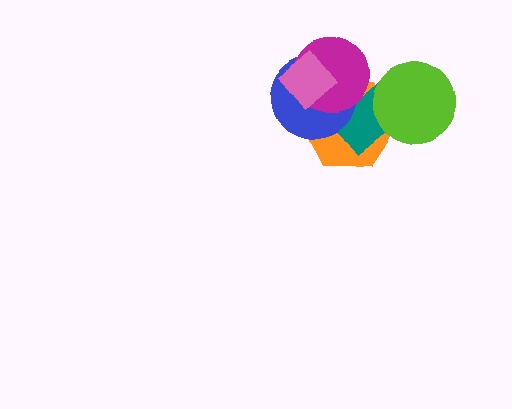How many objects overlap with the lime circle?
2 objects overlap with the lime circle.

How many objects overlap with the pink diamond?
3 objects overlap with the pink diamond.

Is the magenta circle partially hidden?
Yes, it is partially covered by another shape.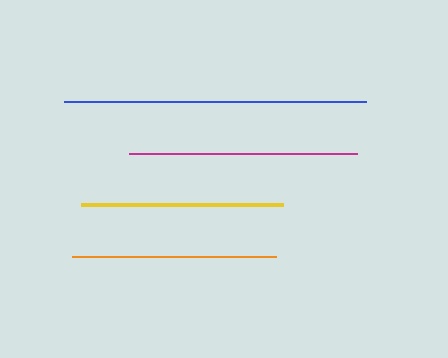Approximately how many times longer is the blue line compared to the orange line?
The blue line is approximately 1.5 times the length of the orange line.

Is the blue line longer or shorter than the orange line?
The blue line is longer than the orange line.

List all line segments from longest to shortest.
From longest to shortest: blue, magenta, orange, yellow.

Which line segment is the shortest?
The yellow line is the shortest at approximately 202 pixels.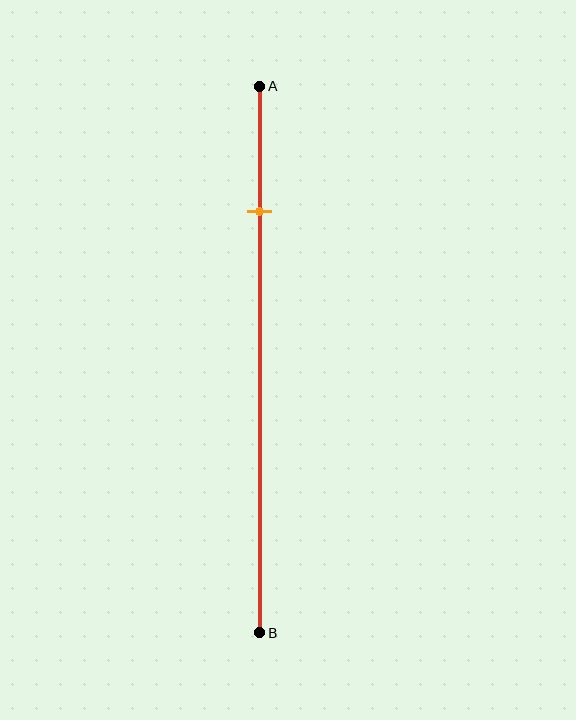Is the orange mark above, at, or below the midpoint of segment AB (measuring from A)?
The orange mark is above the midpoint of segment AB.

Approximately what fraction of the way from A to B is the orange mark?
The orange mark is approximately 25% of the way from A to B.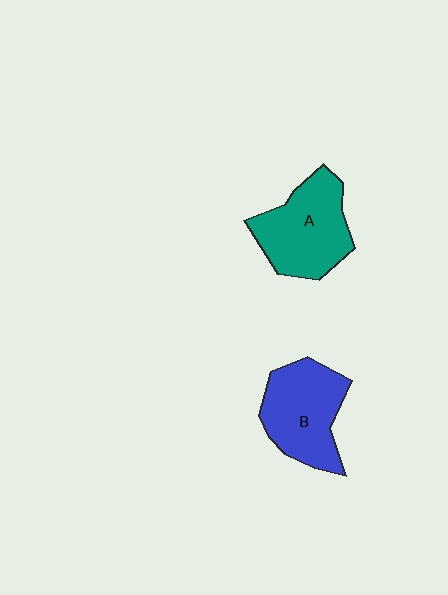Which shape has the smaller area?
Shape B (blue).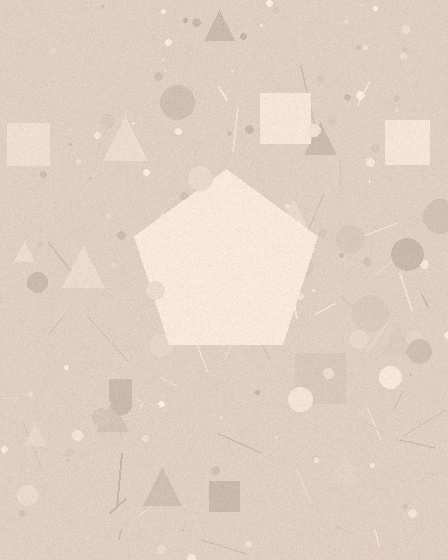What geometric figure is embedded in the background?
A pentagon is embedded in the background.